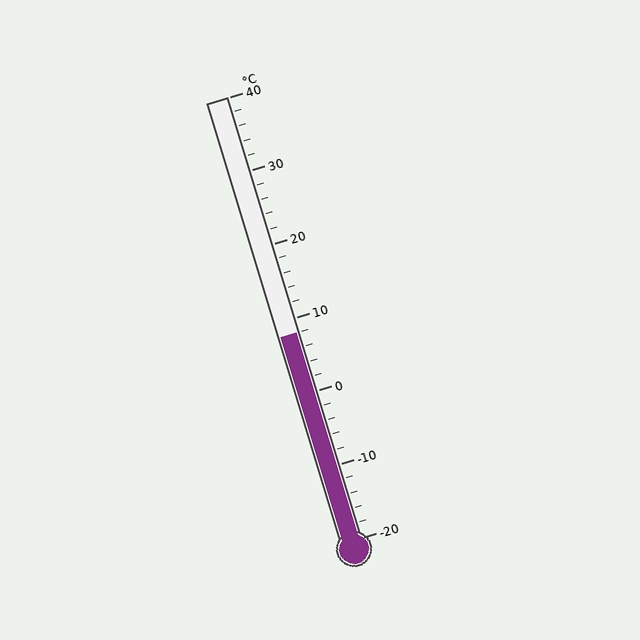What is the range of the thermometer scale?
The thermometer scale ranges from -20°C to 40°C.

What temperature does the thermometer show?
The thermometer shows approximately 8°C.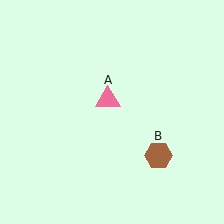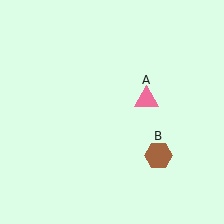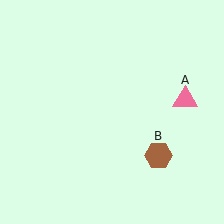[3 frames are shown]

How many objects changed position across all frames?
1 object changed position: pink triangle (object A).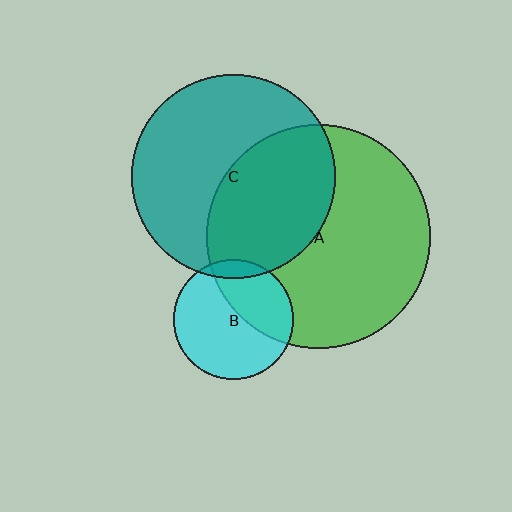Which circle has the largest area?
Circle A (green).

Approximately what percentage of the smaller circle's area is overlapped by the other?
Approximately 45%.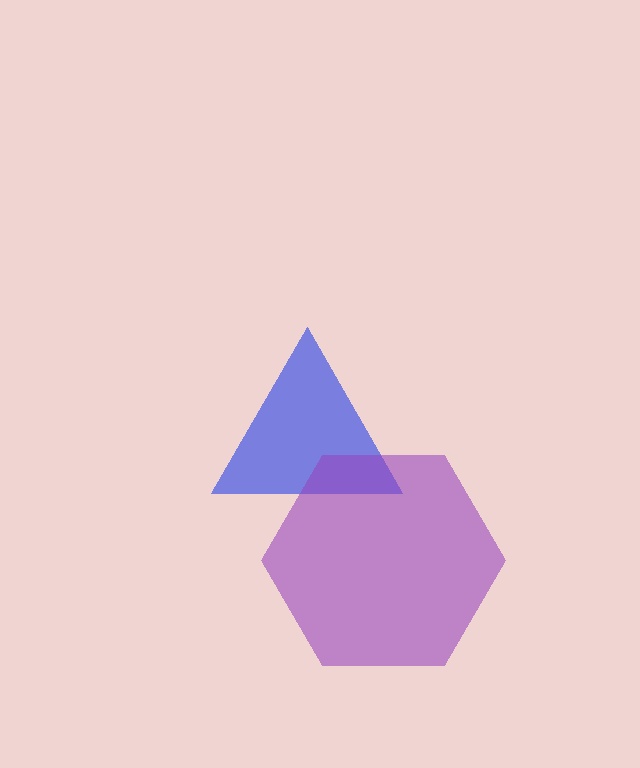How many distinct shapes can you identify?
There are 2 distinct shapes: a blue triangle, a purple hexagon.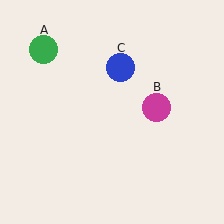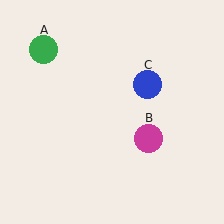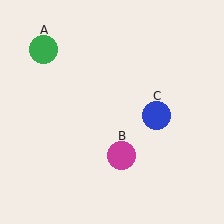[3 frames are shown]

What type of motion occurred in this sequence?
The magenta circle (object B), blue circle (object C) rotated clockwise around the center of the scene.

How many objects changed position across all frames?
2 objects changed position: magenta circle (object B), blue circle (object C).